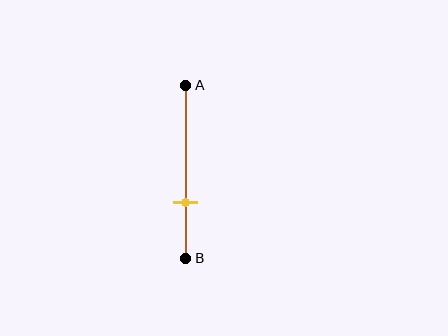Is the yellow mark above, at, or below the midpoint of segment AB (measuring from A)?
The yellow mark is below the midpoint of segment AB.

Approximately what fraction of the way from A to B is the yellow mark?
The yellow mark is approximately 70% of the way from A to B.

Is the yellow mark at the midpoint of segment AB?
No, the mark is at about 70% from A, not at the 50% midpoint.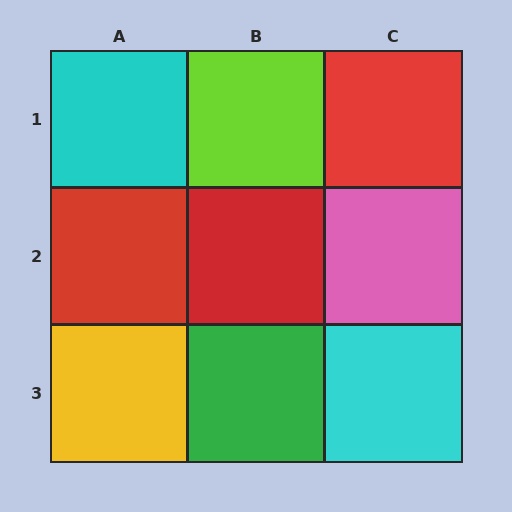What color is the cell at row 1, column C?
Red.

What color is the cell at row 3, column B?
Green.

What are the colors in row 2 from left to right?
Red, red, pink.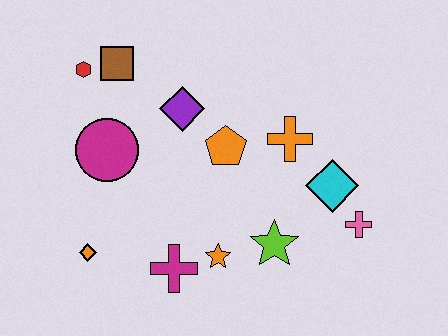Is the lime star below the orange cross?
Yes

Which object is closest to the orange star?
The magenta cross is closest to the orange star.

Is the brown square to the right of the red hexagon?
Yes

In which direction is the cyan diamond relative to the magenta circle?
The cyan diamond is to the right of the magenta circle.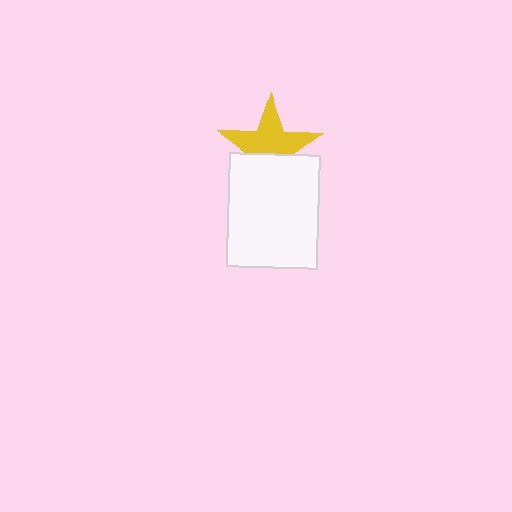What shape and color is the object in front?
The object in front is a white rectangle.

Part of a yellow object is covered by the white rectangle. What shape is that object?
It is a star.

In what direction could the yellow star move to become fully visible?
The yellow star could move up. That would shift it out from behind the white rectangle entirely.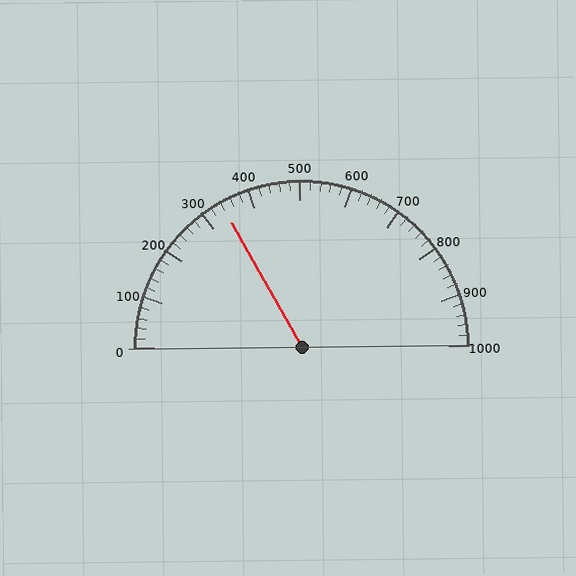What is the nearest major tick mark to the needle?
The nearest major tick mark is 300.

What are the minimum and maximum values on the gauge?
The gauge ranges from 0 to 1000.